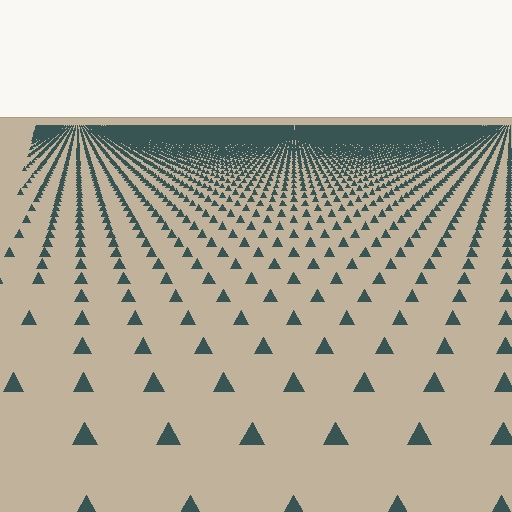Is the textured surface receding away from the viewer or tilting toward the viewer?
The surface is receding away from the viewer. Texture elements get smaller and denser toward the top.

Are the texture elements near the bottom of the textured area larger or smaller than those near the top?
Larger. Near the bottom, elements are closer to the viewer and appear at a bigger on-screen size.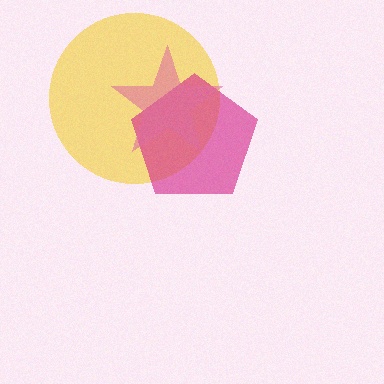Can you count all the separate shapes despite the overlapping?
Yes, there are 3 separate shapes.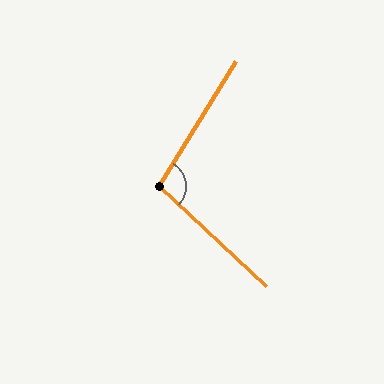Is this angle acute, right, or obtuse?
It is obtuse.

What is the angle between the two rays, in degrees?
Approximately 102 degrees.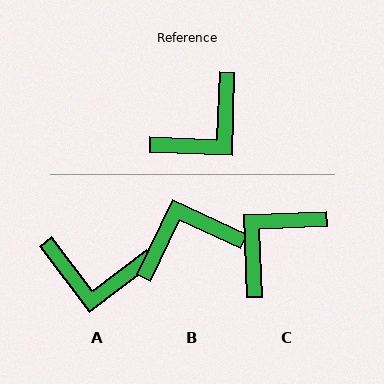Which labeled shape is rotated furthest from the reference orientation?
C, about 176 degrees away.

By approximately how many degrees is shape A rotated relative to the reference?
Approximately 51 degrees clockwise.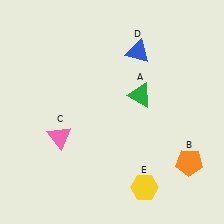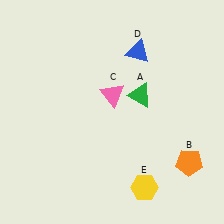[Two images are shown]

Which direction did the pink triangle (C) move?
The pink triangle (C) moved right.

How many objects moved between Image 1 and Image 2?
1 object moved between the two images.